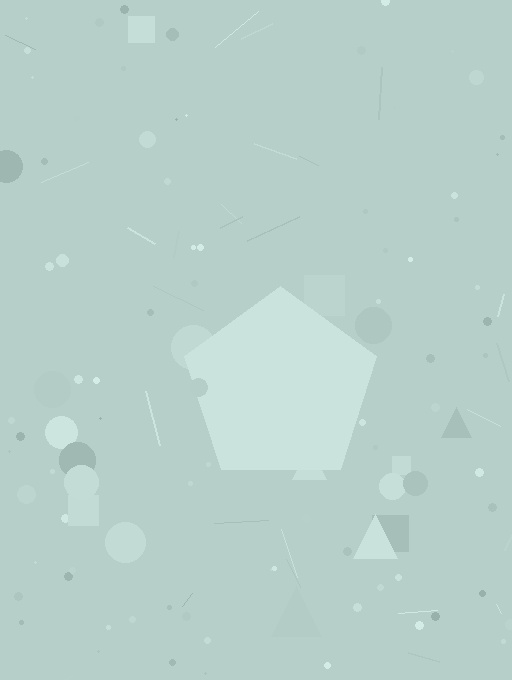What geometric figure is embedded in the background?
A pentagon is embedded in the background.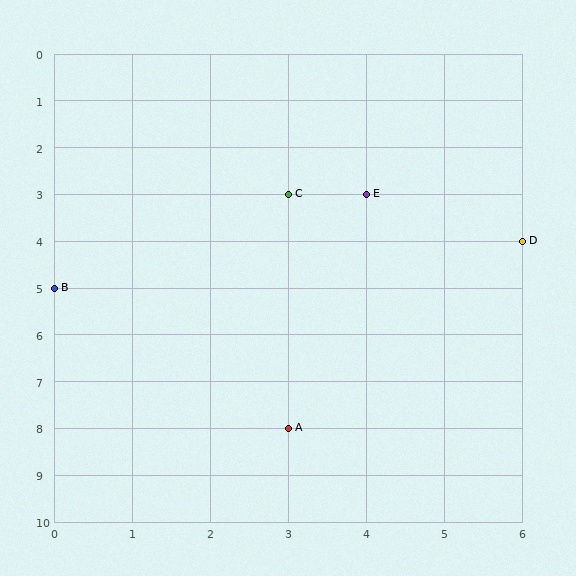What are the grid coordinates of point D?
Point D is at grid coordinates (6, 4).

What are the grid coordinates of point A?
Point A is at grid coordinates (3, 8).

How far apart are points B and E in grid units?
Points B and E are 4 columns and 2 rows apart (about 4.5 grid units diagonally).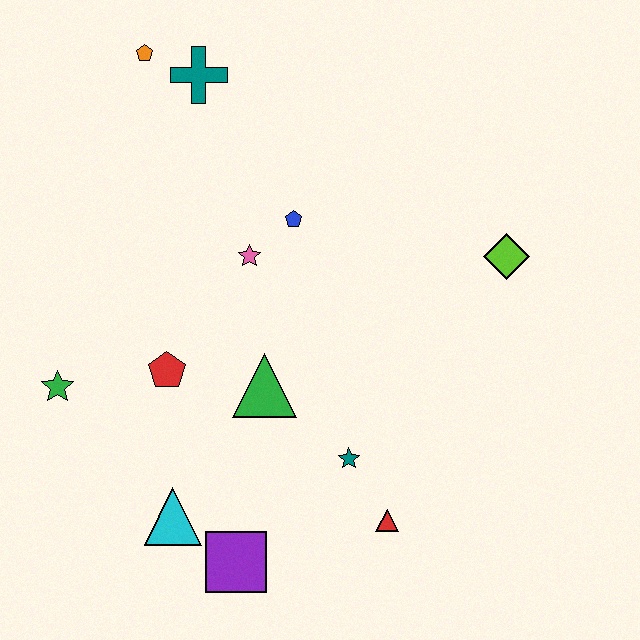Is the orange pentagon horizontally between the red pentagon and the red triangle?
No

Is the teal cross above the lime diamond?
Yes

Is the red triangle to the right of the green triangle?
Yes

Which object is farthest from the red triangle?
The orange pentagon is farthest from the red triangle.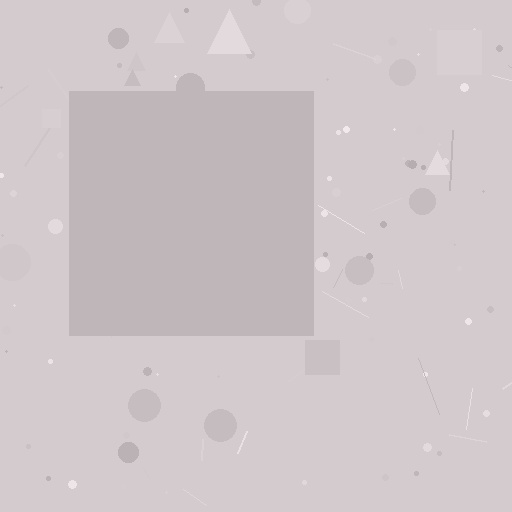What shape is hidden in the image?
A square is hidden in the image.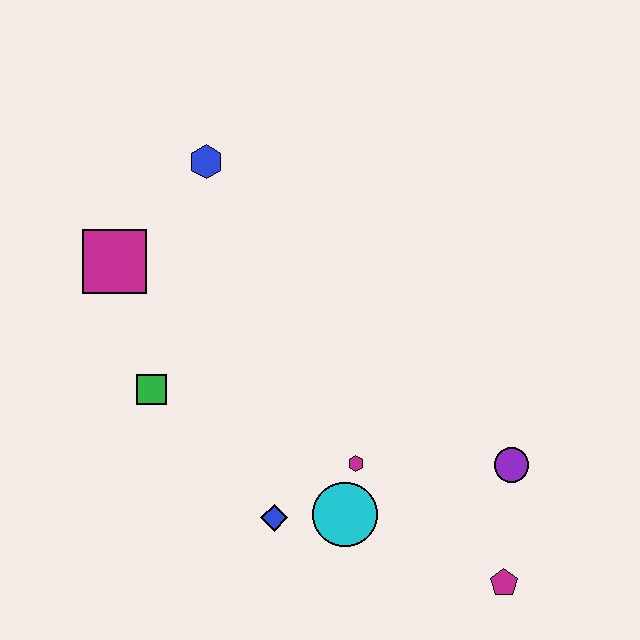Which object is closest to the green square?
The magenta square is closest to the green square.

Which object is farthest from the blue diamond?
The blue hexagon is farthest from the blue diamond.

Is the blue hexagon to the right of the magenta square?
Yes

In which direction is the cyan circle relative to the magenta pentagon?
The cyan circle is to the left of the magenta pentagon.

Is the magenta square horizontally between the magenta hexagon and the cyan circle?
No